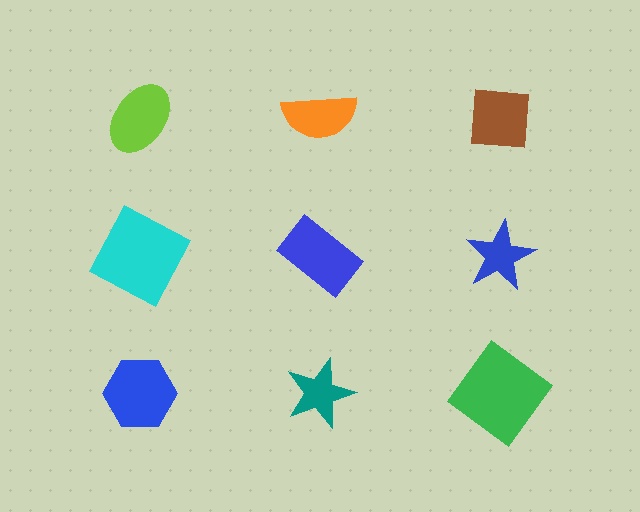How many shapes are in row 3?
3 shapes.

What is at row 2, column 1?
A cyan square.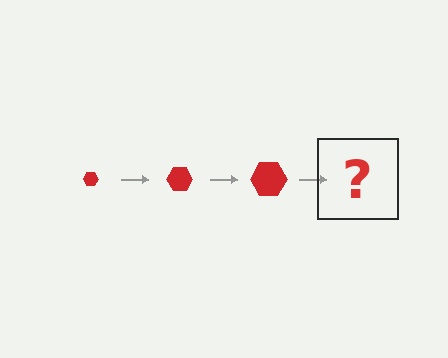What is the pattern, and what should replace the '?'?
The pattern is that the hexagon gets progressively larger each step. The '?' should be a red hexagon, larger than the previous one.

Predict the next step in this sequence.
The next step is a red hexagon, larger than the previous one.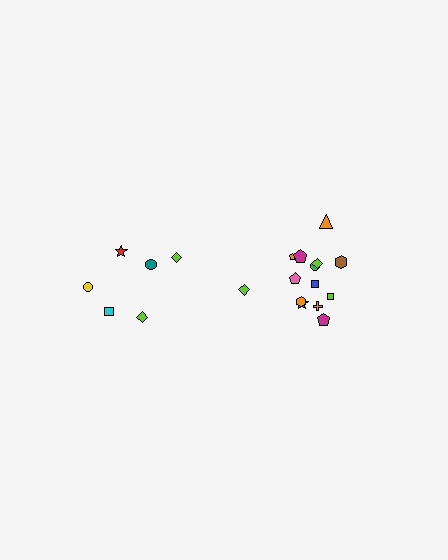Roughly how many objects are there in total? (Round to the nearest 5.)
Roughly 20 objects in total.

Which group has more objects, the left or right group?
The right group.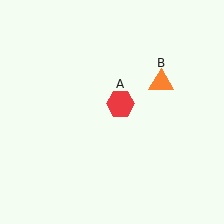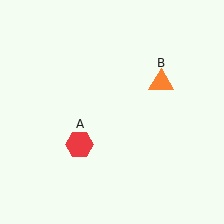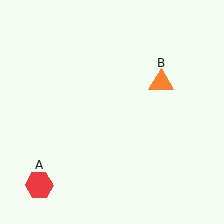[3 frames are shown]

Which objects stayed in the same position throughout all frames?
Orange triangle (object B) remained stationary.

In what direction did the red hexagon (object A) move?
The red hexagon (object A) moved down and to the left.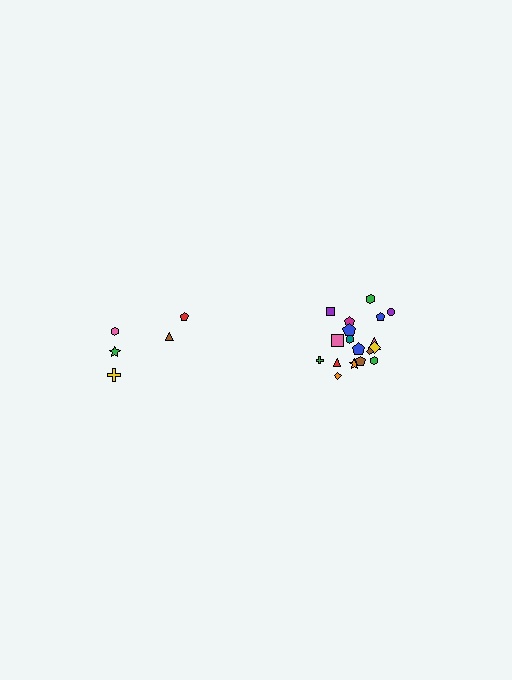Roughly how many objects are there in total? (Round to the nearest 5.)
Roughly 25 objects in total.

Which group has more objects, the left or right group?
The right group.